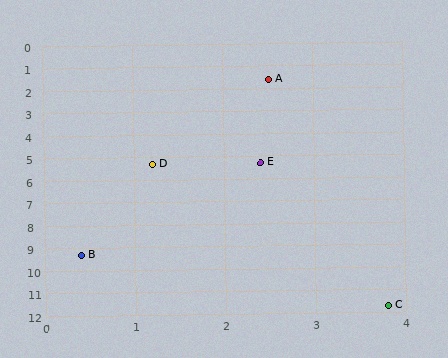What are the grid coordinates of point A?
Point A is at approximately (2.5, 1.6).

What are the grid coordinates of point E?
Point E is at approximately (2.4, 5.3).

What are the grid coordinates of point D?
Point D is at approximately (1.2, 5.3).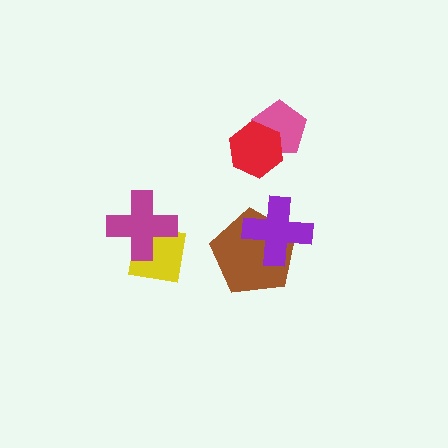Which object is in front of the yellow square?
The magenta cross is in front of the yellow square.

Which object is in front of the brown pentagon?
The purple cross is in front of the brown pentagon.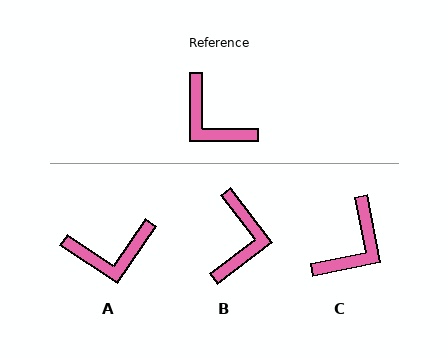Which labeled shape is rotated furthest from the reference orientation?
B, about 127 degrees away.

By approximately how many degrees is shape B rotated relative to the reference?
Approximately 127 degrees counter-clockwise.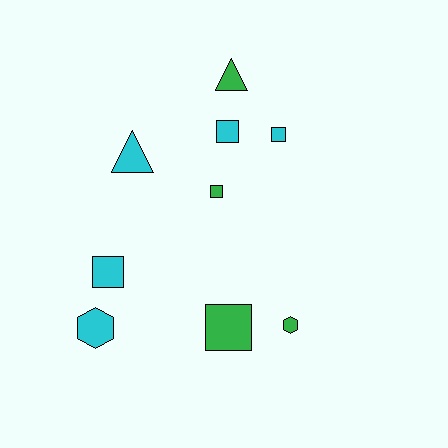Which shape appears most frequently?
Square, with 5 objects.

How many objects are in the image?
There are 9 objects.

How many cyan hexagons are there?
There is 1 cyan hexagon.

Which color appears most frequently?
Cyan, with 5 objects.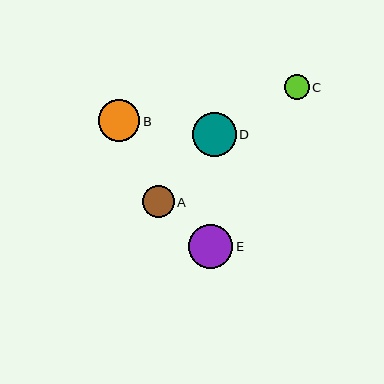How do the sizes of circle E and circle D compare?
Circle E and circle D are approximately the same size.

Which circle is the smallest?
Circle C is the smallest with a size of approximately 24 pixels.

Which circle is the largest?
Circle E is the largest with a size of approximately 44 pixels.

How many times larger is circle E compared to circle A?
Circle E is approximately 1.4 times the size of circle A.